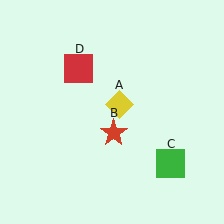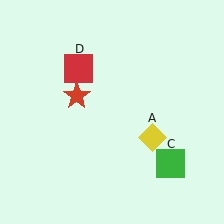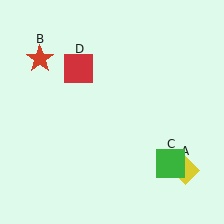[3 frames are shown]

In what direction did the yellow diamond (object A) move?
The yellow diamond (object A) moved down and to the right.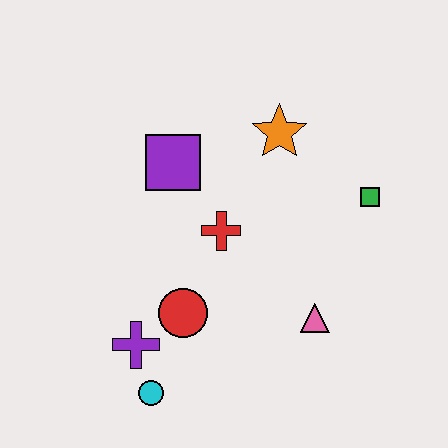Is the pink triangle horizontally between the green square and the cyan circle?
Yes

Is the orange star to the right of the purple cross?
Yes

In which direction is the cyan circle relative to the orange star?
The cyan circle is below the orange star.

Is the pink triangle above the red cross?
No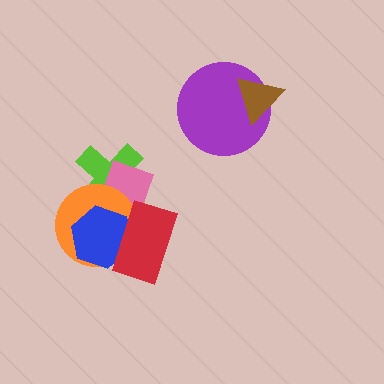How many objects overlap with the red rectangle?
3 objects overlap with the red rectangle.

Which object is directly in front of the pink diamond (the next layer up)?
The orange circle is directly in front of the pink diamond.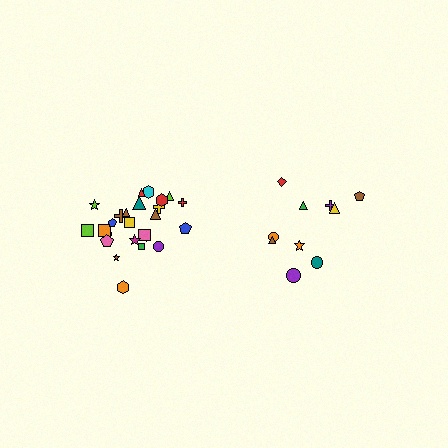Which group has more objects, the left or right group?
The left group.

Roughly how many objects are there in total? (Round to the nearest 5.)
Roughly 35 objects in total.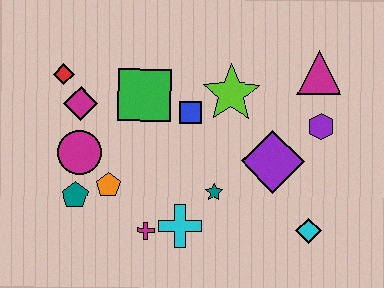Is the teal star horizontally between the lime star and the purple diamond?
No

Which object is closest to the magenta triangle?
The purple hexagon is closest to the magenta triangle.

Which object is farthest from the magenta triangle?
The teal pentagon is farthest from the magenta triangle.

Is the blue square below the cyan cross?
No